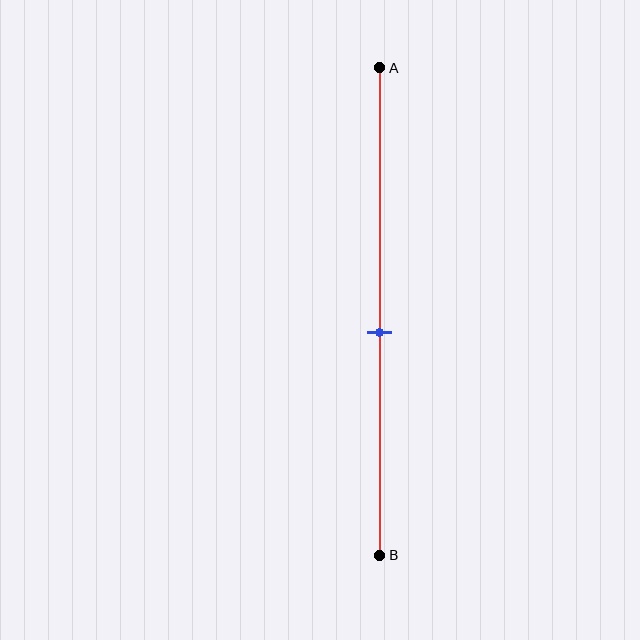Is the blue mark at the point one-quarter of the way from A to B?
No, the mark is at about 55% from A, not at the 25% one-quarter point.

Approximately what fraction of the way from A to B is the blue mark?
The blue mark is approximately 55% of the way from A to B.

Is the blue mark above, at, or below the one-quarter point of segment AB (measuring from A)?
The blue mark is below the one-quarter point of segment AB.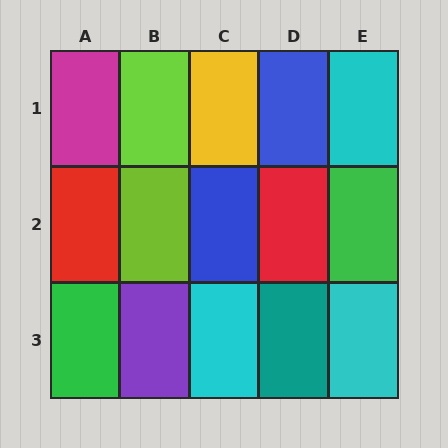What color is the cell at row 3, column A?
Green.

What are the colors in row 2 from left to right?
Red, lime, blue, red, green.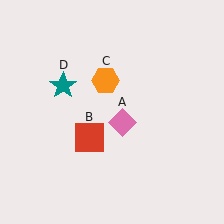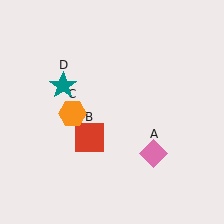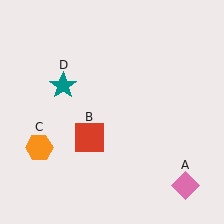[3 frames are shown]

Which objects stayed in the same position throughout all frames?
Red square (object B) and teal star (object D) remained stationary.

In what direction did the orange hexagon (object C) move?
The orange hexagon (object C) moved down and to the left.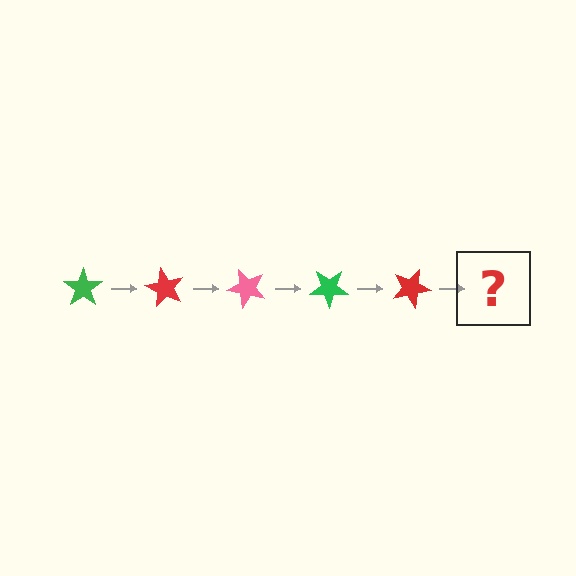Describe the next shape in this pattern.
It should be a pink star, rotated 300 degrees from the start.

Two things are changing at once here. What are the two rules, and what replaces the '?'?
The two rules are that it rotates 60 degrees each step and the color cycles through green, red, and pink. The '?' should be a pink star, rotated 300 degrees from the start.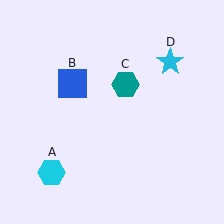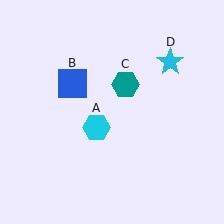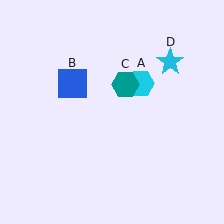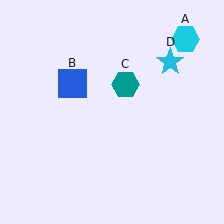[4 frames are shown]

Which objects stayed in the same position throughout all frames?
Blue square (object B) and teal hexagon (object C) and cyan star (object D) remained stationary.